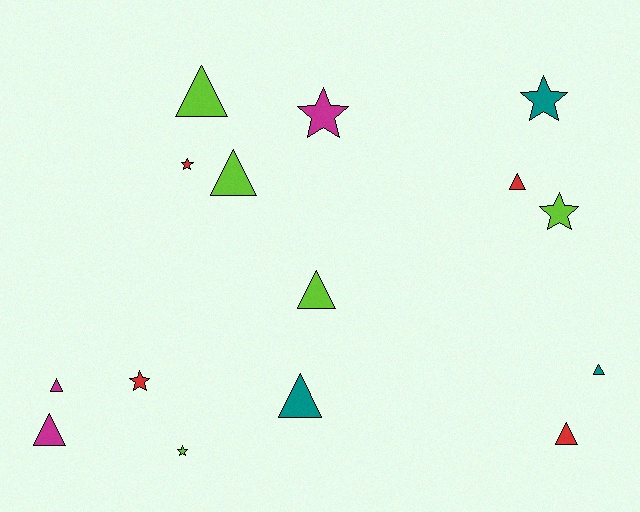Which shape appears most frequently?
Triangle, with 9 objects.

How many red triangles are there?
There are 2 red triangles.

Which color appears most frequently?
Lime, with 5 objects.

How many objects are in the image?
There are 15 objects.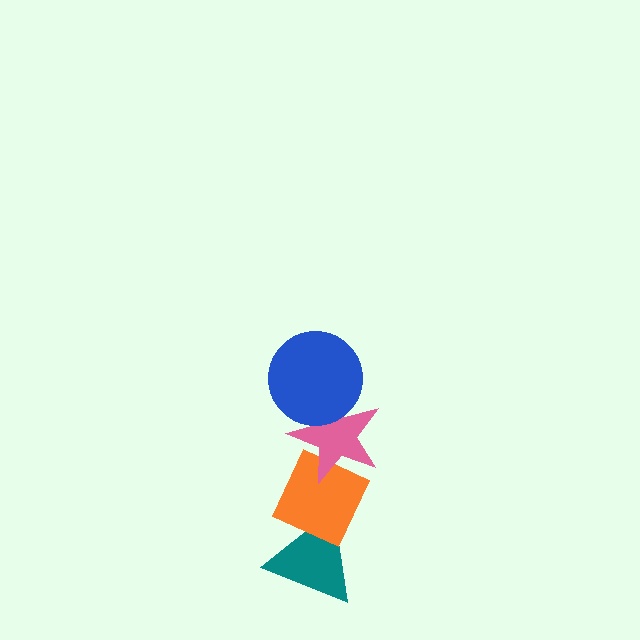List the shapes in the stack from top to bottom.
From top to bottom: the blue circle, the pink star, the orange diamond, the teal triangle.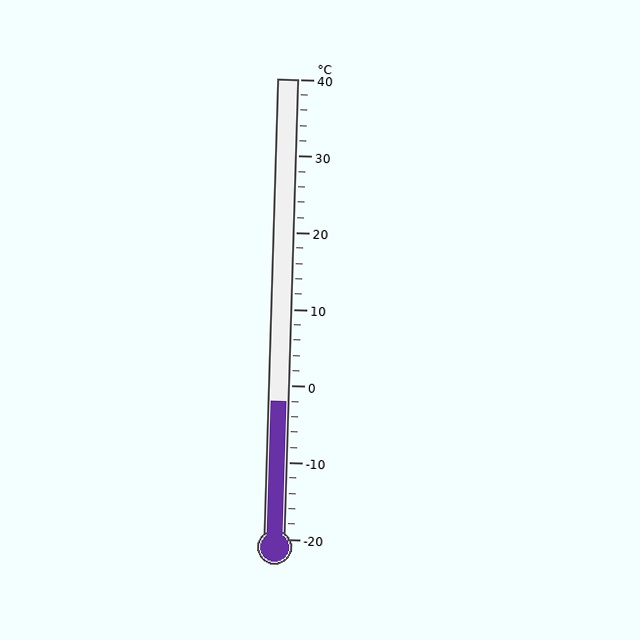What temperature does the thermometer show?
The thermometer shows approximately -2°C.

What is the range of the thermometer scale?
The thermometer scale ranges from -20°C to 40°C.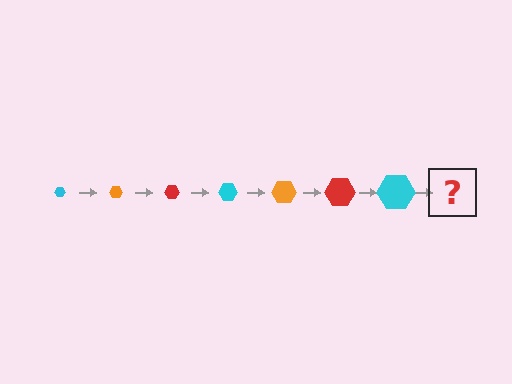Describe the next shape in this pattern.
It should be an orange hexagon, larger than the previous one.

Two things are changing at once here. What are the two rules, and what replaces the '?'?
The two rules are that the hexagon grows larger each step and the color cycles through cyan, orange, and red. The '?' should be an orange hexagon, larger than the previous one.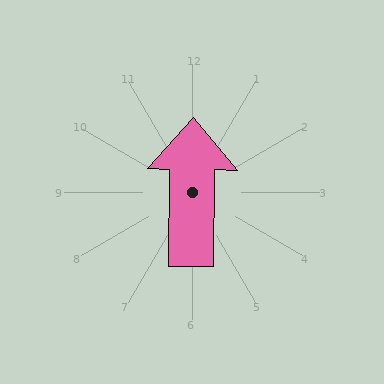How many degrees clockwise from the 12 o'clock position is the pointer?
Approximately 1 degrees.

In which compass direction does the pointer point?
North.